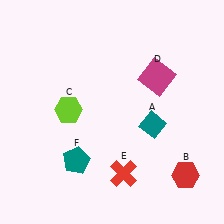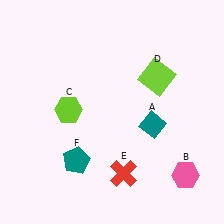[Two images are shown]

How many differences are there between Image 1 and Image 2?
There are 2 differences between the two images.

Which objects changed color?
B changed from red to pink. D changed from magenta to lime.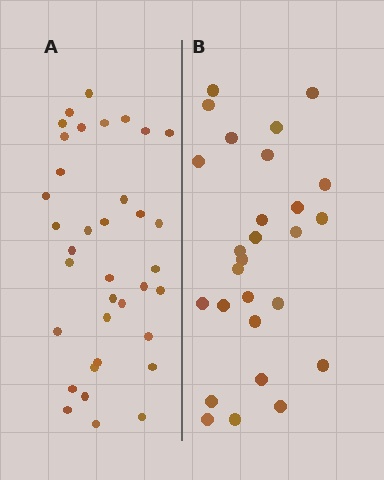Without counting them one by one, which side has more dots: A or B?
Region A (the left region) has more dots.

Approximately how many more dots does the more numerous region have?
Region A has roughly 8 or so more dots than region B.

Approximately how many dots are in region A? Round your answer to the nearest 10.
About 40 dots. (The exact count is 36, which rounds to 40.)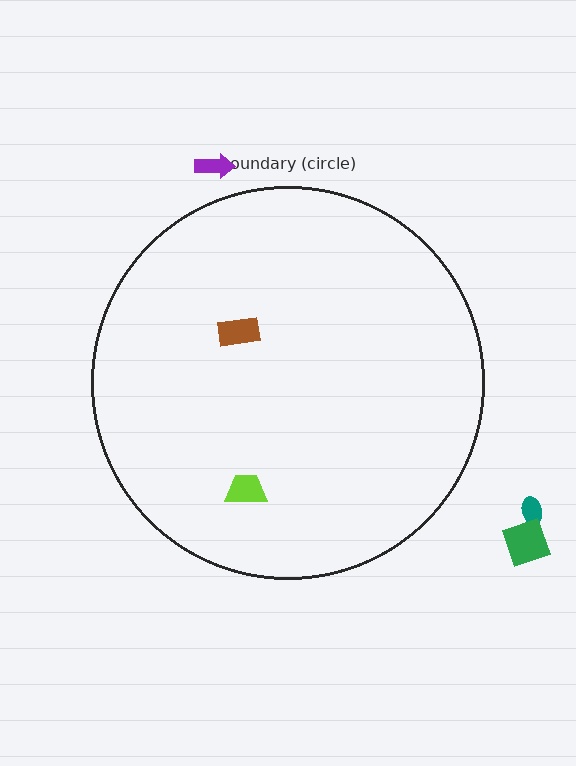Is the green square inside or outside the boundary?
Outside.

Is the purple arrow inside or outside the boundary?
Outside.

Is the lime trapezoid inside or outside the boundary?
Inside.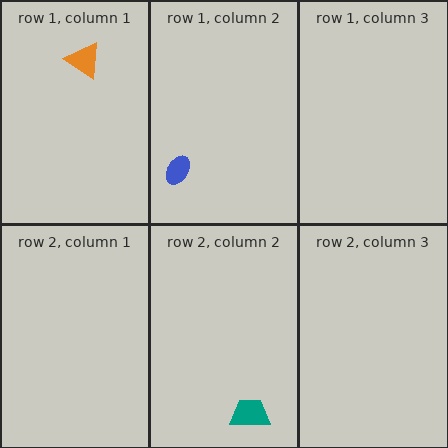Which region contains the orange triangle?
The row 1, column 1 region.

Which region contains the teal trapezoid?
The row 2, column 2 region.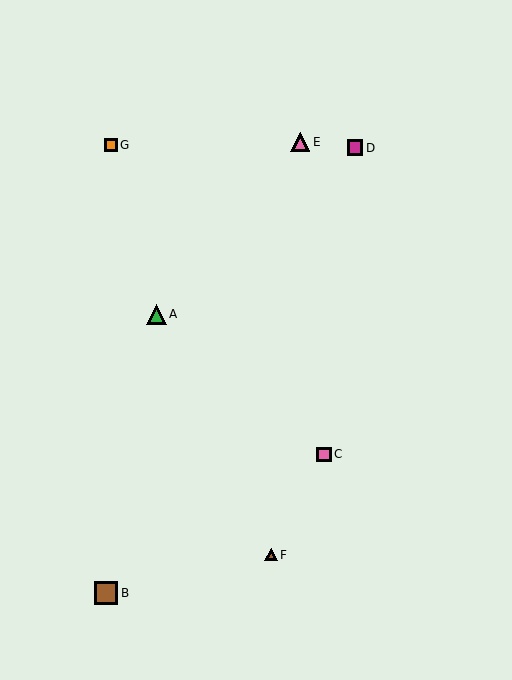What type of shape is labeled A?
Shape A is a green triangle.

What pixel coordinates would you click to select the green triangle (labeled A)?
Click at (157, 314) to select the green triangle A.